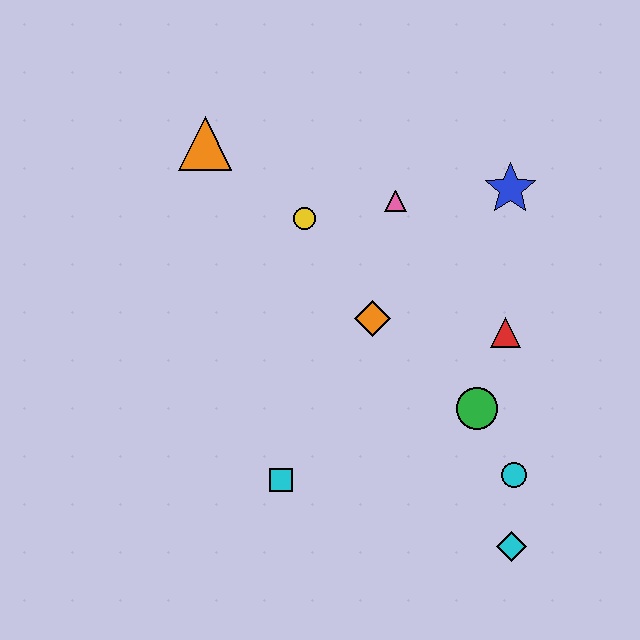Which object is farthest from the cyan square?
The blue star is farthest from the cyan square.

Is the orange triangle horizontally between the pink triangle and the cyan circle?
No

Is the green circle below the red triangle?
Yes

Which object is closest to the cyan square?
The orange diamond is closest to the cyan square.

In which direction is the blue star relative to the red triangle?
The blue star is above the red triangle.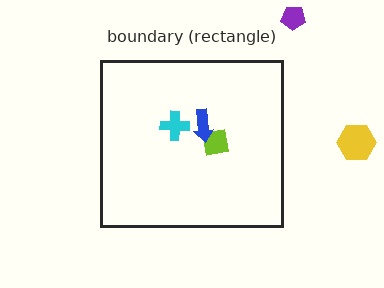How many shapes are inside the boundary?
3 inside, 2 outside.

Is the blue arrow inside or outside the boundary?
Inside.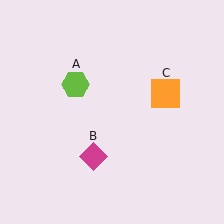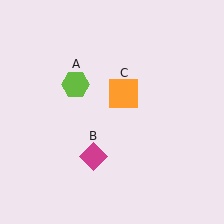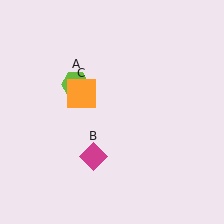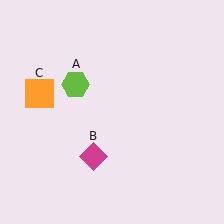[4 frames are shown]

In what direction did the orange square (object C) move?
The orange square (object C) moved left.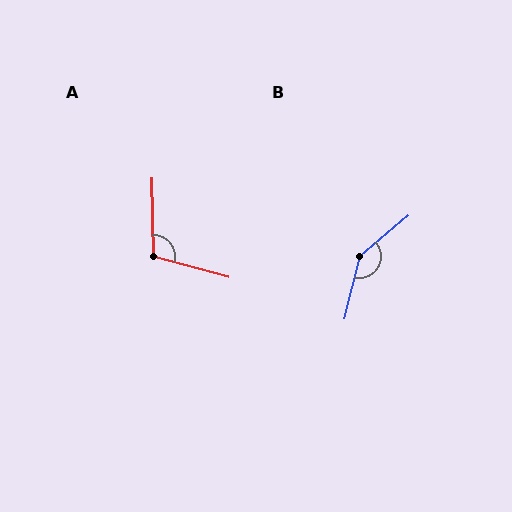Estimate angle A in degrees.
Approximately 106 degrees.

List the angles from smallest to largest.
A (106°), B (144°).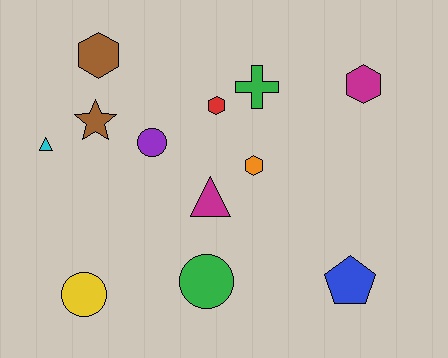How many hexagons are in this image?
There are 4 hexagons.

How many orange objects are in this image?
There is 1 orange object.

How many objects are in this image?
There are 12 objects.